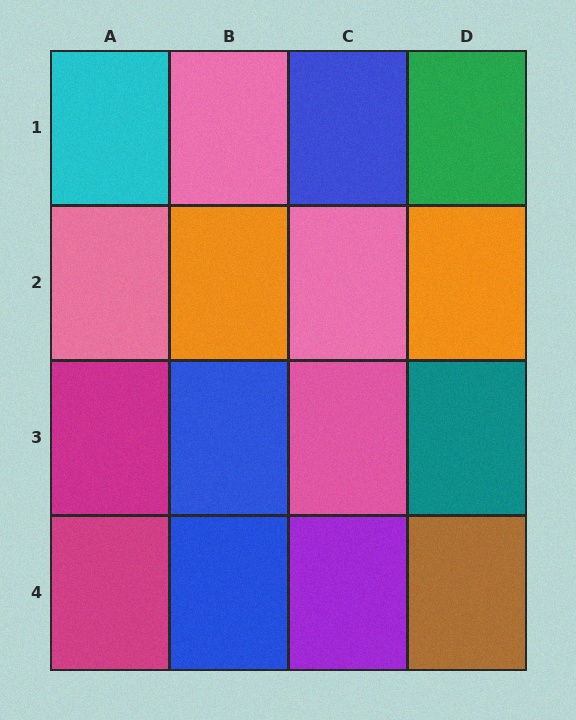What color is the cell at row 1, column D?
Green.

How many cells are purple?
1 cell is purple.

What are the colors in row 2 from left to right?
Pink, orange, pink, orange.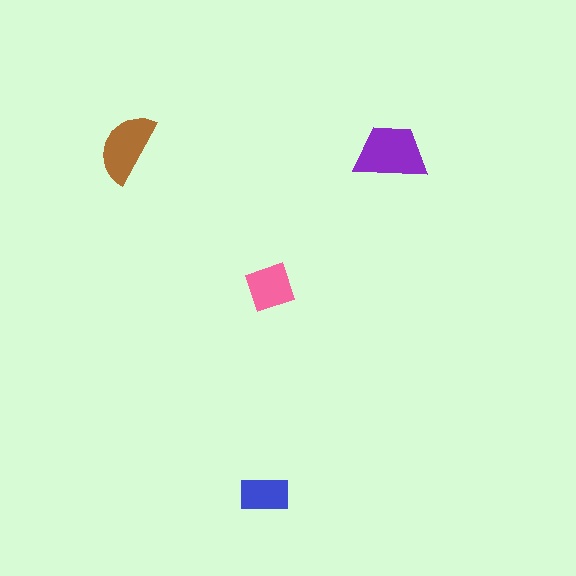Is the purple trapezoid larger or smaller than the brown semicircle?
Larger.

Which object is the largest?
The purple trapezoid.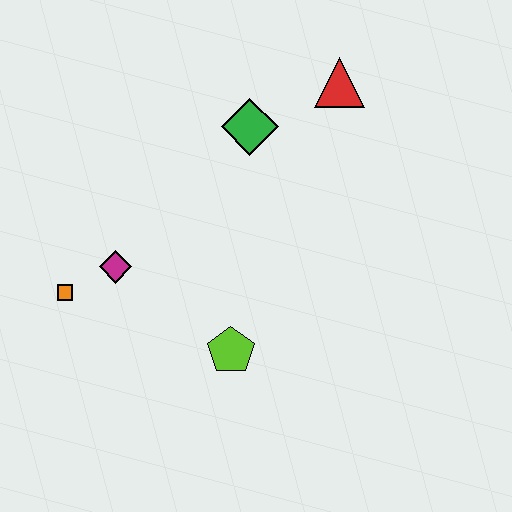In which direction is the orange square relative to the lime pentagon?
The orange square is to the left of the lime pentagon.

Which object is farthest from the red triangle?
The orange square is farthest from the red triangle.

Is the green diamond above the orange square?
Yes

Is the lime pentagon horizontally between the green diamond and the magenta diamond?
Yes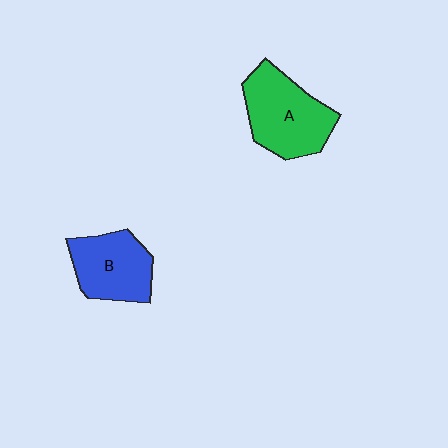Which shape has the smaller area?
Shape B (blue).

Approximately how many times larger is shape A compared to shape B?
Approximately 1.2 times.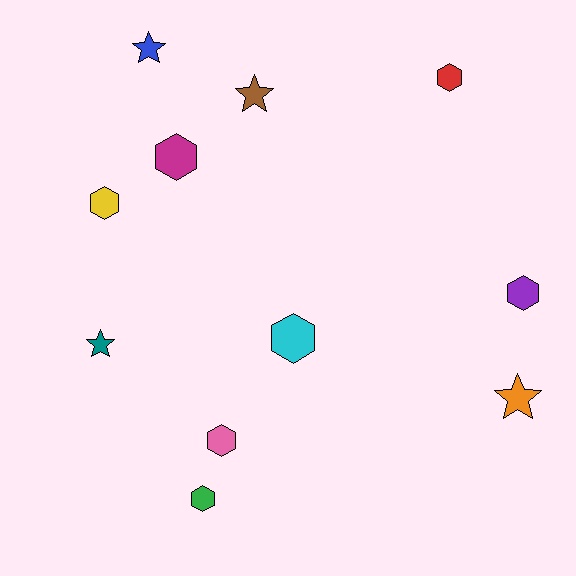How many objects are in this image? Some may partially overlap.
There are 11 objects.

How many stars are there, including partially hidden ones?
There are 4 stars.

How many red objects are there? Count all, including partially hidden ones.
There is 1 red object.